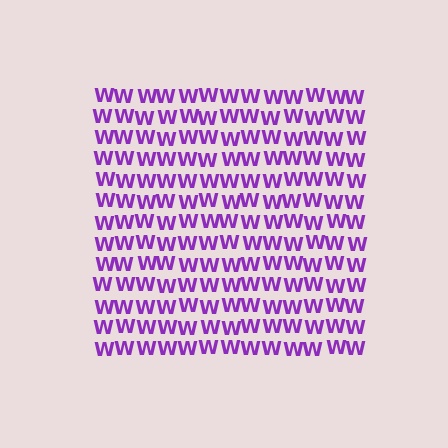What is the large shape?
The large shape is a square.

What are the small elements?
The small elements are letter W's.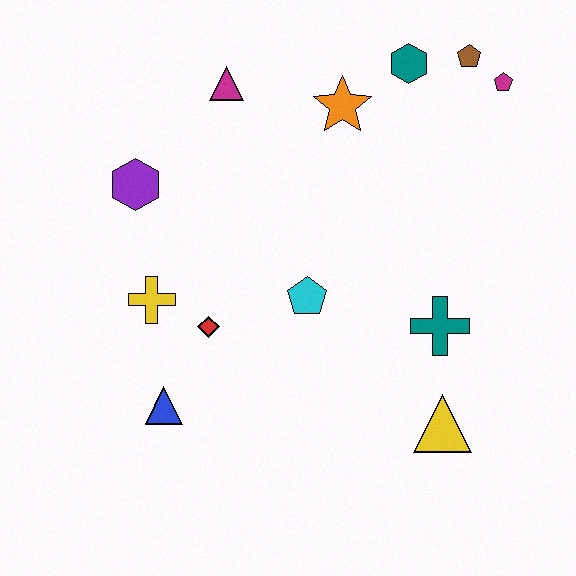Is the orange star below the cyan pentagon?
No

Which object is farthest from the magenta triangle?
The yellow triangle is farthest from the magenta triangle.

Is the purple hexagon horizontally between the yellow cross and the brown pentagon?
No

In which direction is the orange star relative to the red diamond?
The orange star is above the red diamond.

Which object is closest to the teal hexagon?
The brown pentagon is closest to the teal hexagon.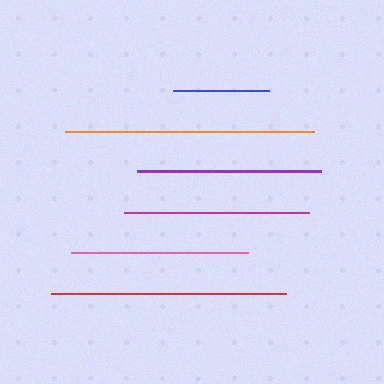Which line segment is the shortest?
The blue line is the shortest at approximately 96 pixels.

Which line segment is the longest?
The orange line is the longest at approximately 250 pixels.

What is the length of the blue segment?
The blue segment is approximately 96 pixels long.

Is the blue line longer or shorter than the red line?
The red line is longer than the blue line.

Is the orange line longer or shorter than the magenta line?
The orange line is longer than the magenta line.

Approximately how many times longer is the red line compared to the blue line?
The red line is approximately 2.4 times the length of the blue line.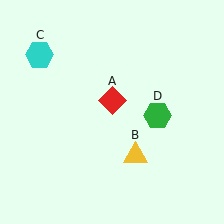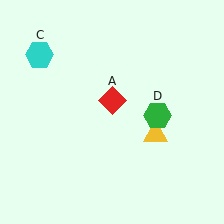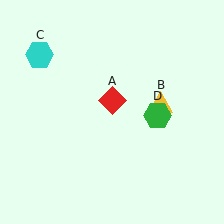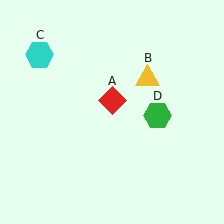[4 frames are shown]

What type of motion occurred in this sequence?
The yellow triangle (object B) rotated counterclockwise around the center of the scene.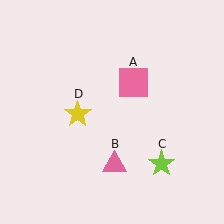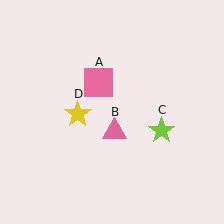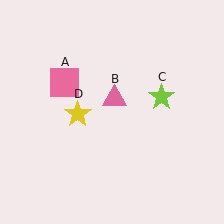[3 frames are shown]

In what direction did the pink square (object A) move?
The pink square (object A) moved left.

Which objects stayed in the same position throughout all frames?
Yellow star (object D) remained stationary.